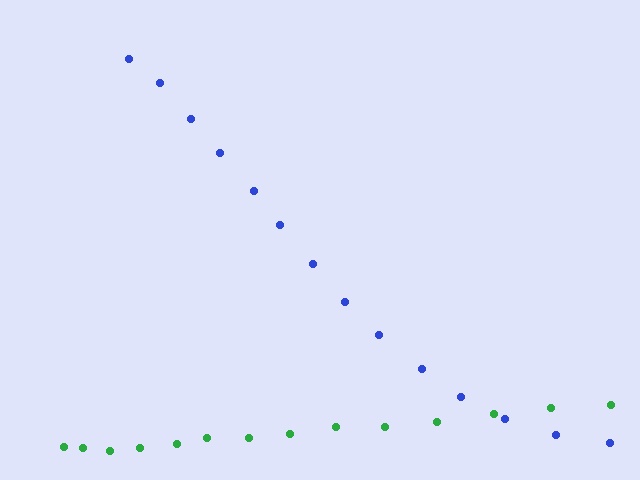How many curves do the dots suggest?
There are 2 distinct paths.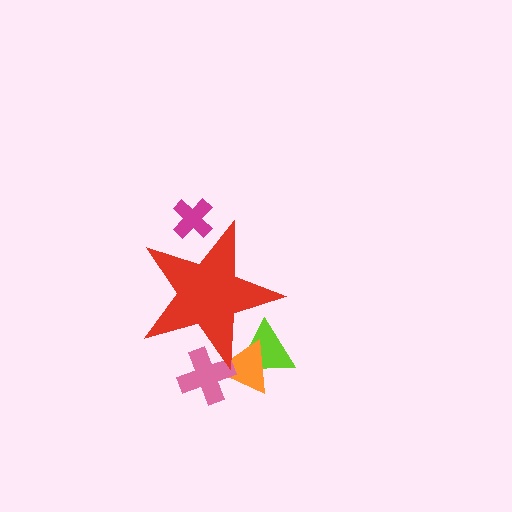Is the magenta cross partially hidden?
Yes, the magenta cross is partially hidden behind the red star.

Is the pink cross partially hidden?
Yes, the pink cross is partially hidden behind the red star.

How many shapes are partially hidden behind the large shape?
4 shapes are partially hidden.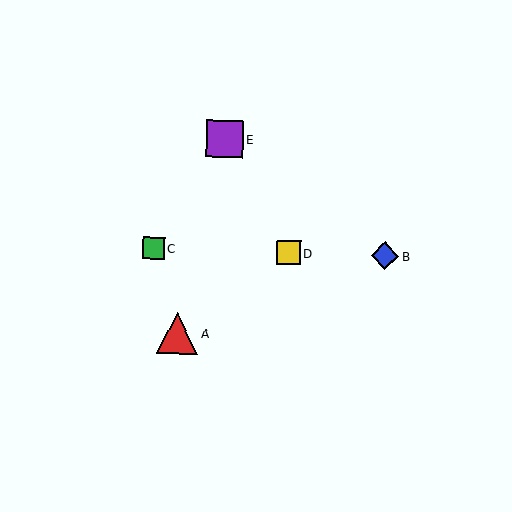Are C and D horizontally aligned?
Yes, both are at y≈248.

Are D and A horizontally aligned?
No, D is at y≈253 and A is at y≈333.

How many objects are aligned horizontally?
3 objects (B, C, D) are aligned horizontally.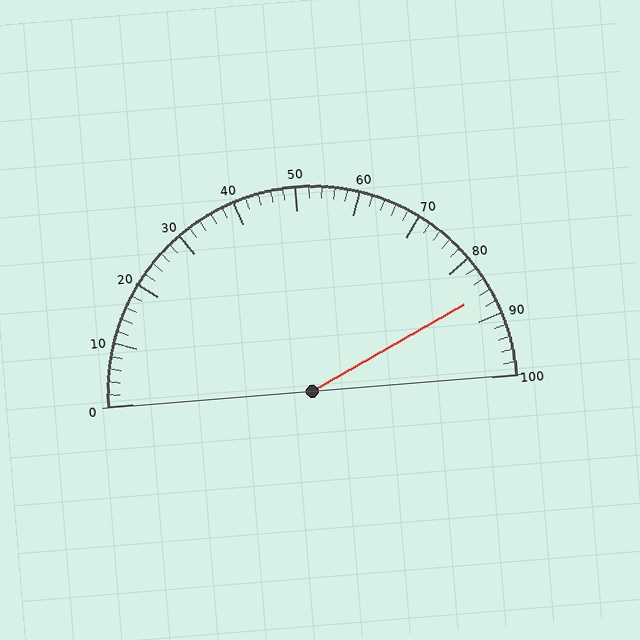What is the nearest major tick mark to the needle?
The nearest major tick mark is 90.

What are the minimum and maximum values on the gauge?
The gauge ranges from 0 to 100.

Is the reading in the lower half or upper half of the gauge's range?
The reading is in the upper half of the range (0 to 100).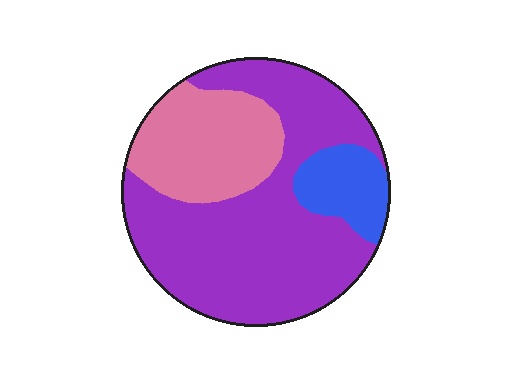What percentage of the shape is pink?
Pink takes up between a sixth and a third of the shape.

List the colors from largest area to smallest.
From largest to smallest: purple, pink, blue.